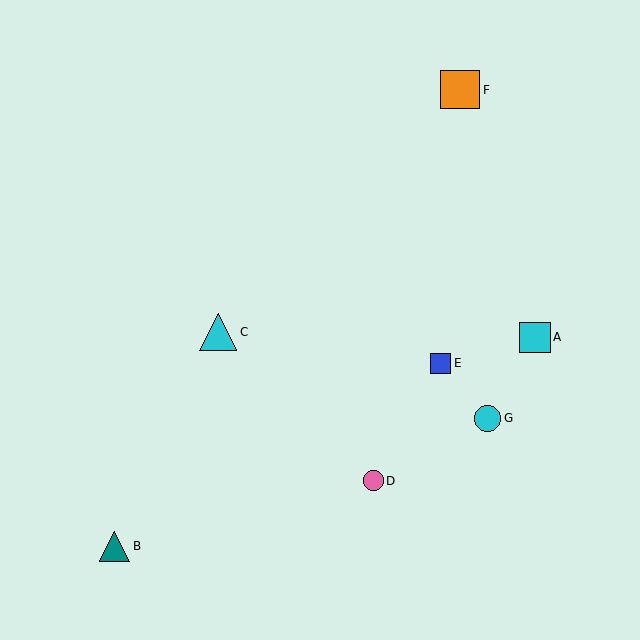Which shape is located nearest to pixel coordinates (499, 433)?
The cyan circle (labeled G) at (488, 418) is nearest to that location.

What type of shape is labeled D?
Shape D is a pink circle.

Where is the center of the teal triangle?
The center of the teal triangle is at (114, 546).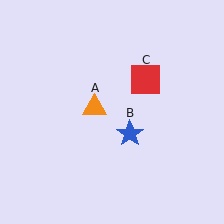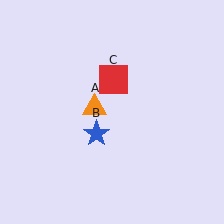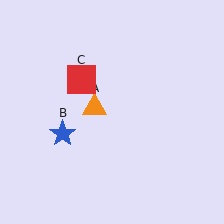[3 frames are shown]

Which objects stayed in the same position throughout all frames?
Orange triangle (object A) remained stationary.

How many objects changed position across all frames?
2 objects changed position: blue star (object B), red square (object C).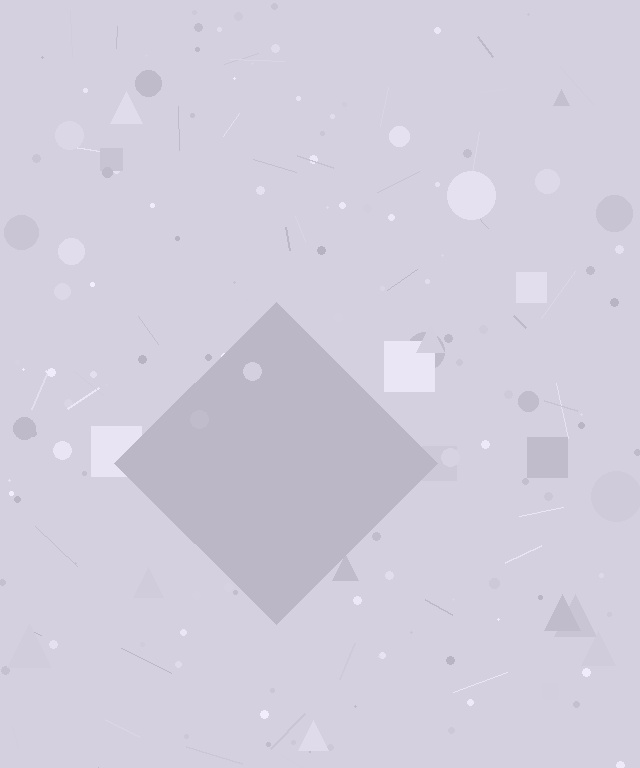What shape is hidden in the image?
A diamond is hidden in the image.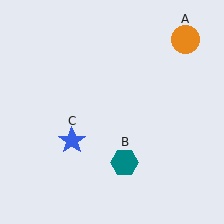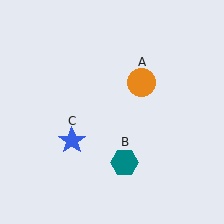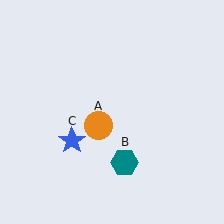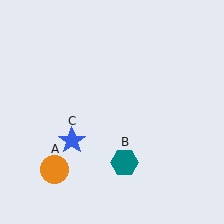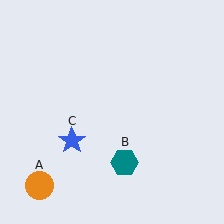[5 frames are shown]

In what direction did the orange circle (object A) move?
The orange circle (object A) moved down and to the left.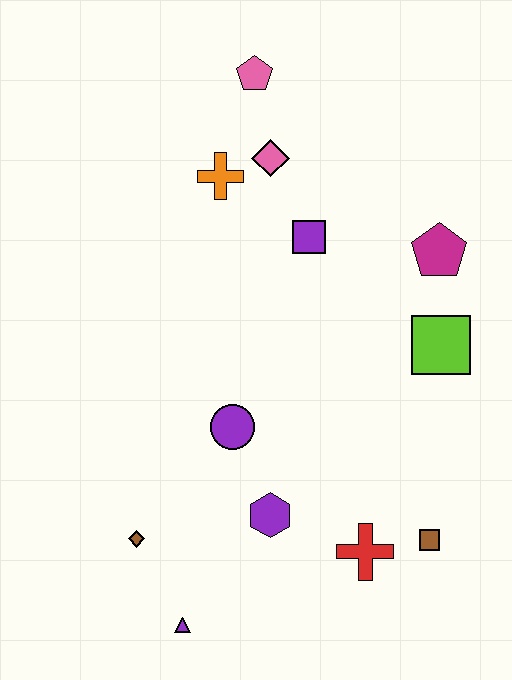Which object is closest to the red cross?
The brown square is closest to the red cross.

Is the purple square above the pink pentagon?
No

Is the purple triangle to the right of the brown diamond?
Yes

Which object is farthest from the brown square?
The pink pentagon is farthest from the brown square.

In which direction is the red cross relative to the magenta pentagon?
The red cross is below the magenta pentagon.